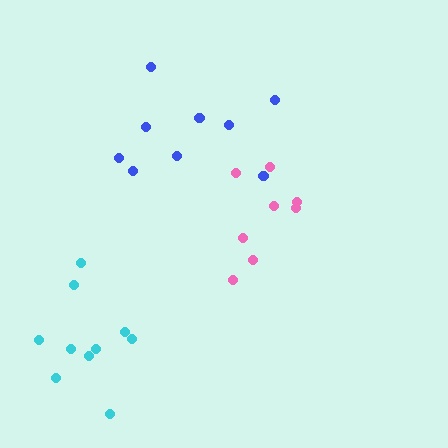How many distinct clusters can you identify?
There are 3 distinct clusters.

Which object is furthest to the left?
The cyan cluster is leftmost.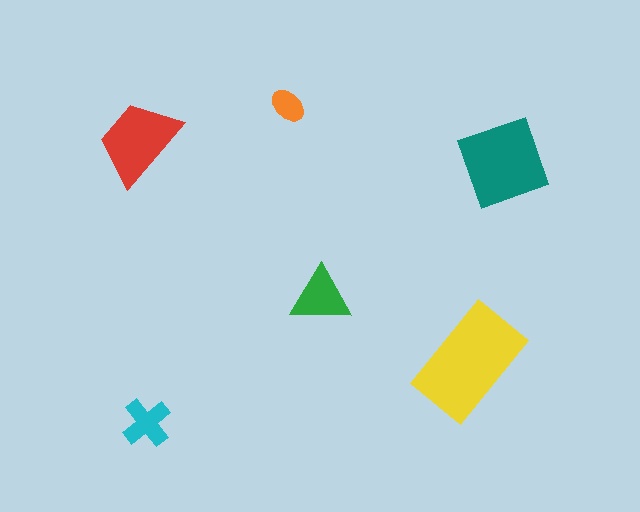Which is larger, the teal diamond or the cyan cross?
The teal diamond.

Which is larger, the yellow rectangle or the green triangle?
The yellow rectangle.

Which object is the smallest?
The orange ellipse.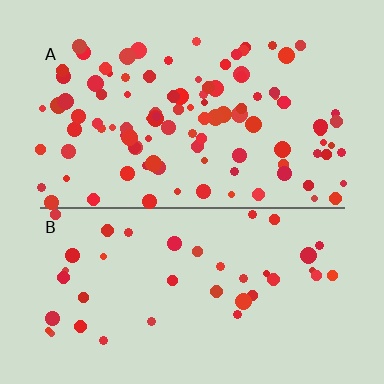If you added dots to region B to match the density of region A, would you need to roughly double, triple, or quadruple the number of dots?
Approximately triple.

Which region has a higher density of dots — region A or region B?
A (the top).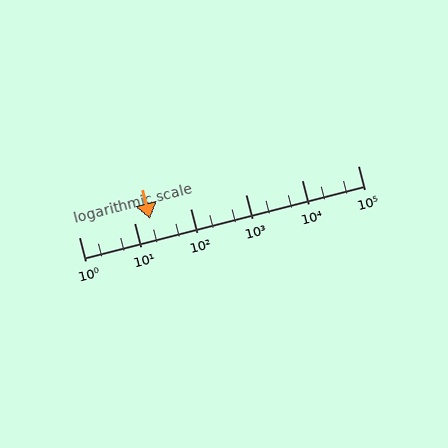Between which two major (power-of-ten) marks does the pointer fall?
The pointer is between 10 and 100.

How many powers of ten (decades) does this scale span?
The scale spans 5 decades, from 1 to 100000.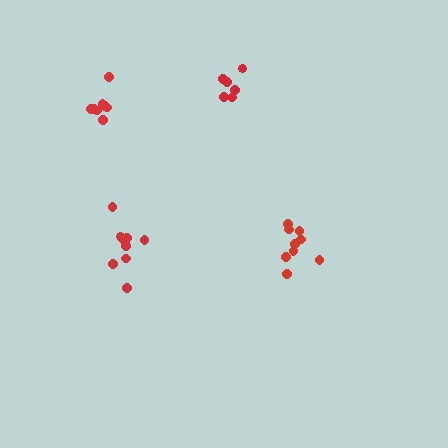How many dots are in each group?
Group 1: 9 dots, Group 2: 8 dots, Group 3: 6 dots, Group 4: 10 dots (33 total).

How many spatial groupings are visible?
There are 4 spatial groupings.